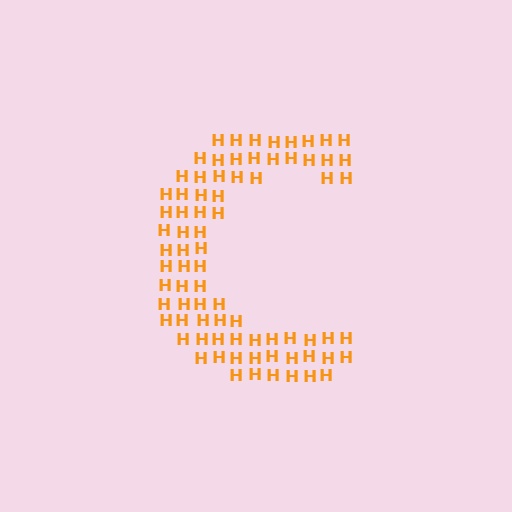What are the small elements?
The small elements are letter H's.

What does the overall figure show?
The overall figure shows the letter C.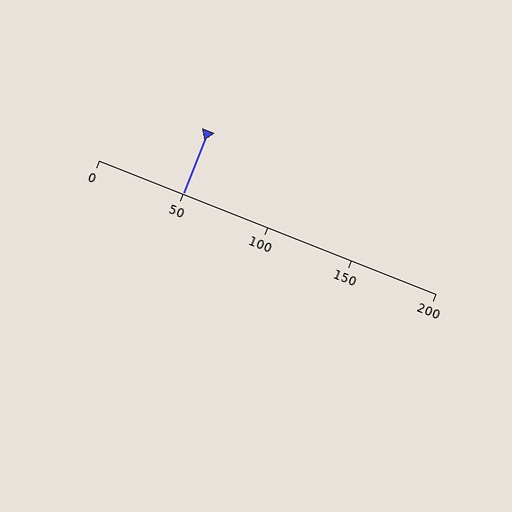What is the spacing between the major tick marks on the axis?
The major ticks are spaced 50 apart.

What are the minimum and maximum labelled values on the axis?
The axis runs from 0 to 200.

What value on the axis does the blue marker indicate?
The marker indicates approximately 50.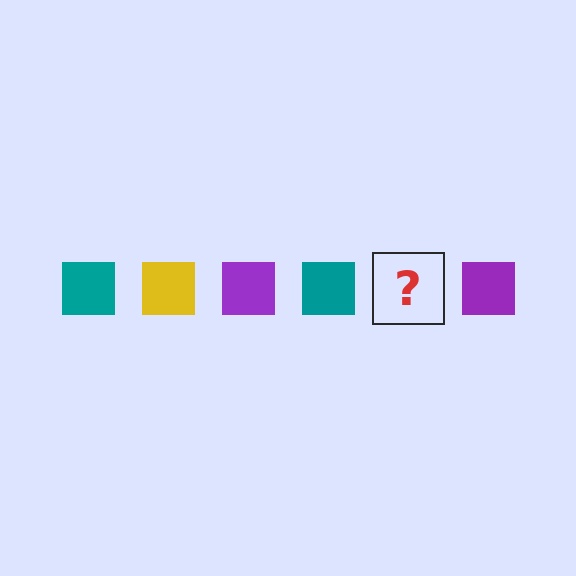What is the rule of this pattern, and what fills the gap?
The rule is that the pattern cycles through teal, yellow, purple squares. The gap should be filled with a yellow square.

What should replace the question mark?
The question mark should be replaced with a yellow square.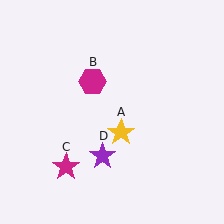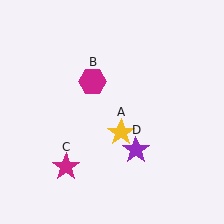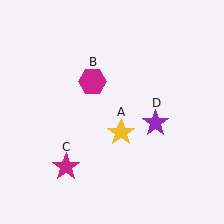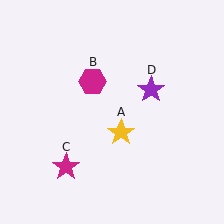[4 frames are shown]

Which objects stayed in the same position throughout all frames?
Yellow star (object A) and magenta hexagon (object B) and magenta star (object C) remained stationary.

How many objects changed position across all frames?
1 object changed position: purple star (object D).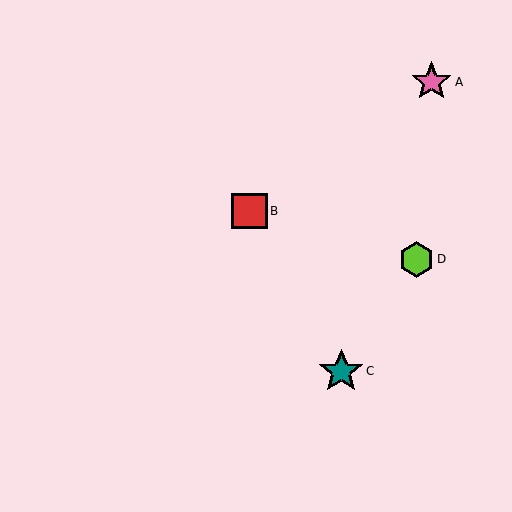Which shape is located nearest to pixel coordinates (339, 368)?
The teal star (labeled C) at (341, 371) is nearest to that location.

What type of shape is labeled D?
Shape D is a lime hexagon.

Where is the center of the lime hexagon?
The center of the lime hexagon is at (416, 259).